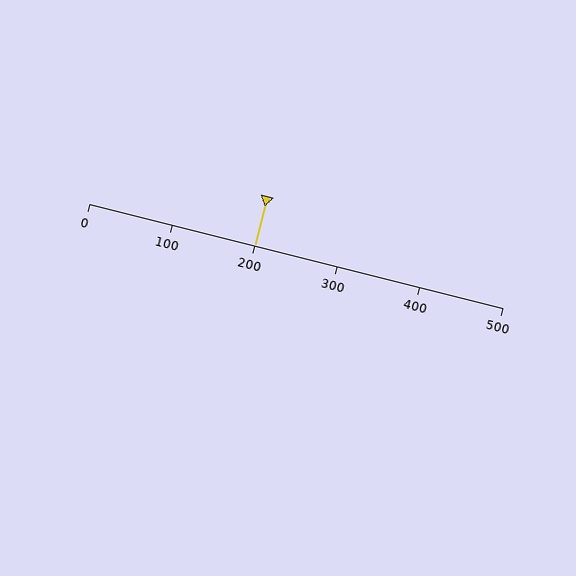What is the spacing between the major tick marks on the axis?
The major ticks are spaced 100 apart.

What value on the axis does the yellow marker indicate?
The marker indicates approximately 200.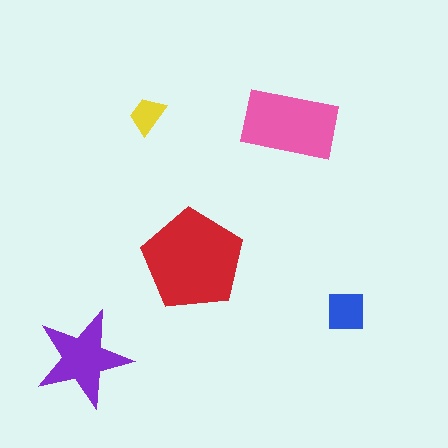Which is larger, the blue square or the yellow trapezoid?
The blue square.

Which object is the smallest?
The yellow trapezoid.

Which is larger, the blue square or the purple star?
The purple star.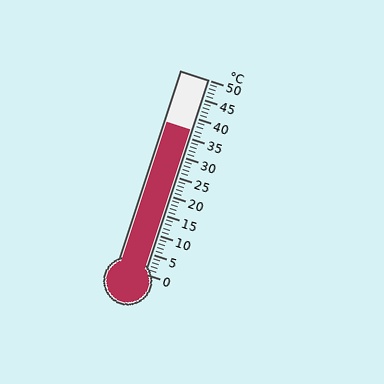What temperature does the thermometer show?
The thermometer shows approximately 37°C.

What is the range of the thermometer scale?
The thermometer scale ranges from 0°C to 50°C.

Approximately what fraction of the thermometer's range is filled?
The thermometer is filled to approximately 75% of its range.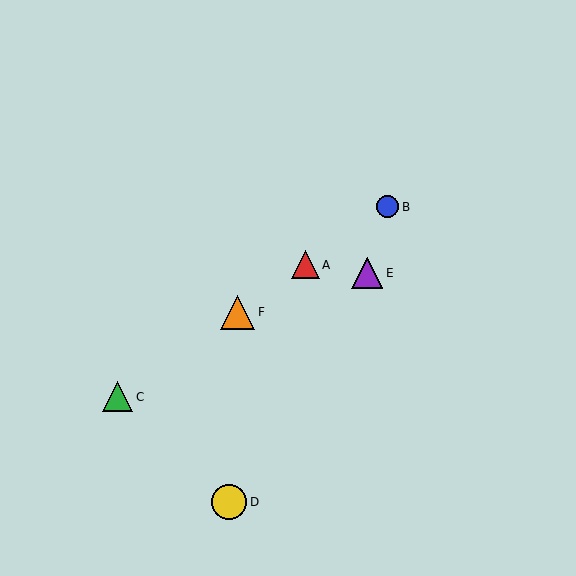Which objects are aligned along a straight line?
Objects A, B, C, F are aligned along a straight line.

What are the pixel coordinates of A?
Object A is at (305, 265).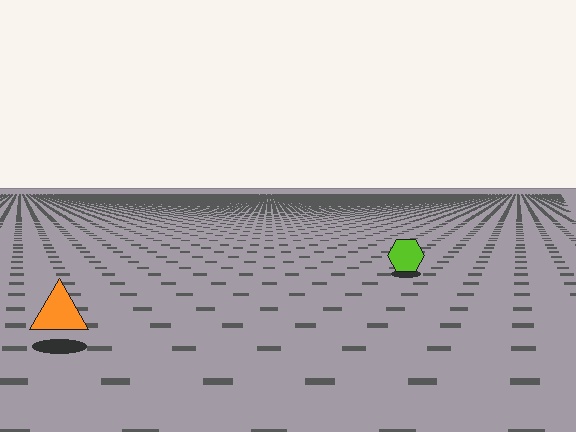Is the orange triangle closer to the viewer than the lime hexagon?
Yes. The orange triangle is closer — you can tell from the texture gradient: the ground texture is coarser near it.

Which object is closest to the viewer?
The orange triangle is closest. The texture marks near it are larger and more spread out.